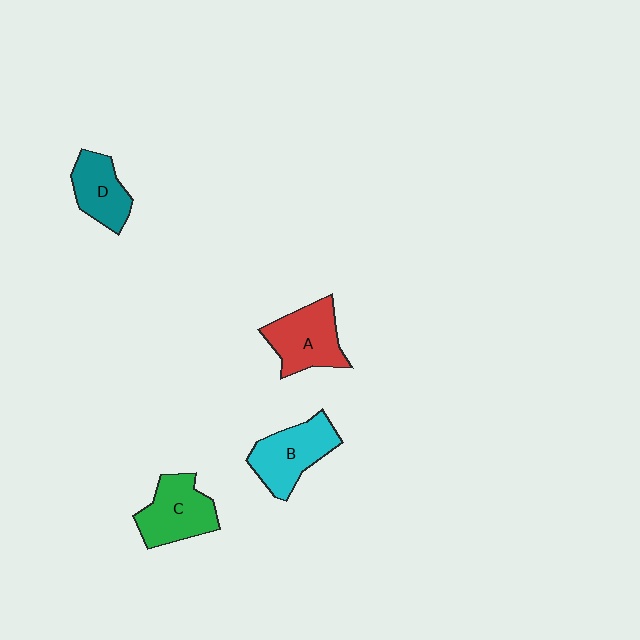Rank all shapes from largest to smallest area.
From largest to smallest: B (cyan), A (red), C (green), D (teal).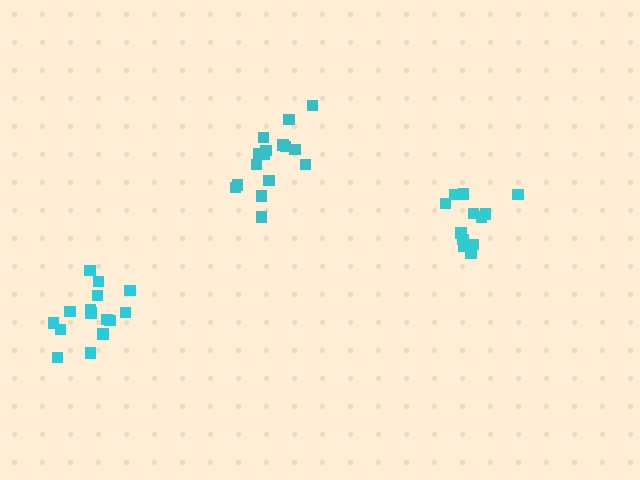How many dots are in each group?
Group 1: 15 dots, Group 2: 12 dots, Group 3: 16 dots (43 total).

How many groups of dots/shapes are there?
There are 3 groups.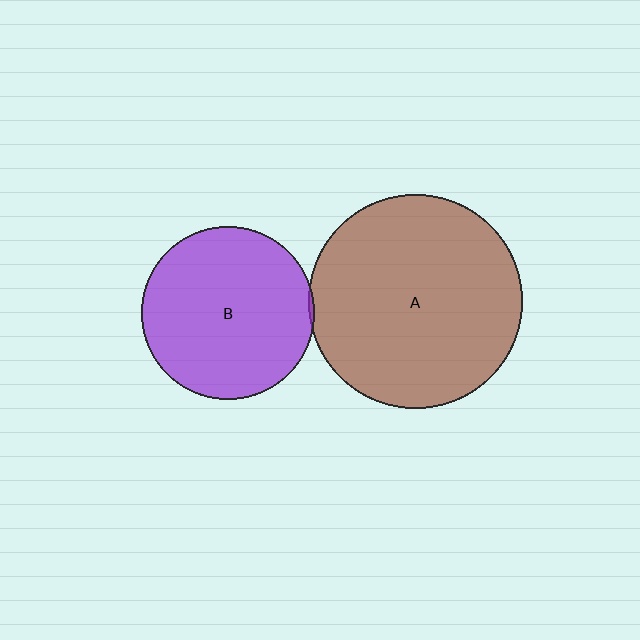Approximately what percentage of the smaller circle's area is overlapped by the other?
Approximately 5%.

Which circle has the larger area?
Circle A (brown).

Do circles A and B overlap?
Yes.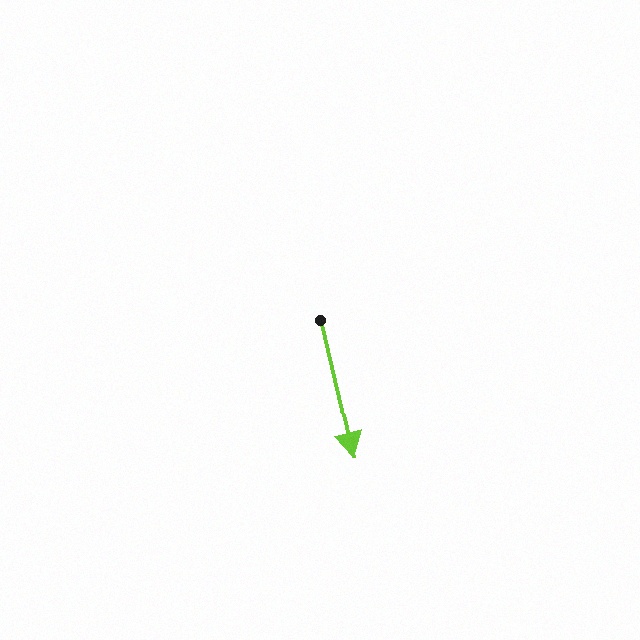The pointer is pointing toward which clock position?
Roughly 6 o'clock.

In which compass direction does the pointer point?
South.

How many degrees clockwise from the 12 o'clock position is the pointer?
Approximately 167 degrees.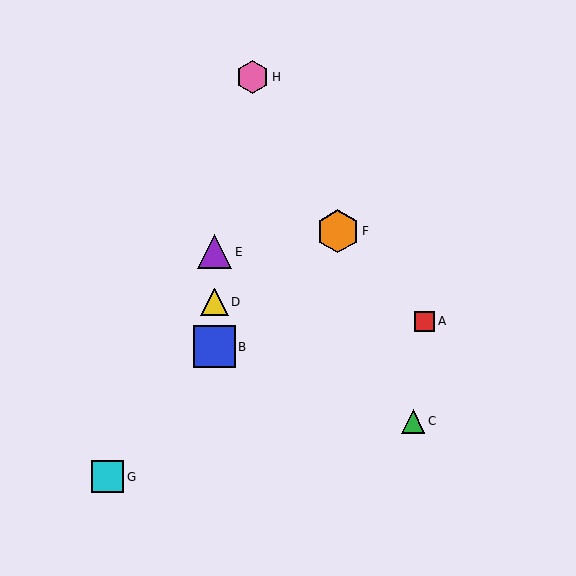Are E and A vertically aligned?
No, E is at x≈214 and A is at x≈425.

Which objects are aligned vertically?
Objects B, D, E are aligned vertically.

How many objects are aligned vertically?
3 objects (B, D, E) are aligned vertically.